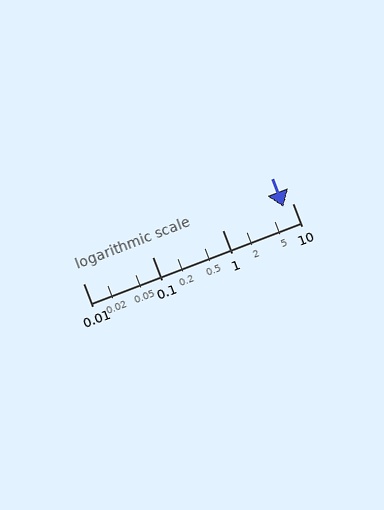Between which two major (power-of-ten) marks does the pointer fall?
The pointer is between 1 and 10.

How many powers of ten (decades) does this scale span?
The scale spans 3 decades, from 0.01 to 10.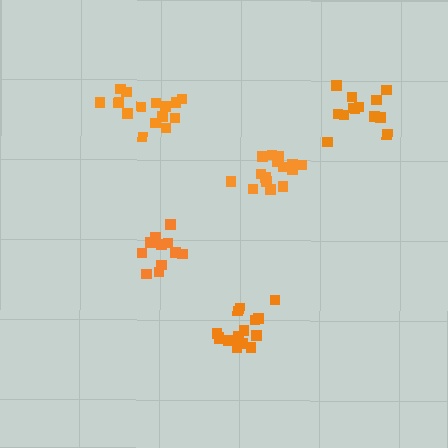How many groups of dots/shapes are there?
There are 5 groups.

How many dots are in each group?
Group 1: 16 dots, Group 2: 15 dots, Group 3: 11 dots, Group 4: 13 dots, Group 5: 15 dots (70 total).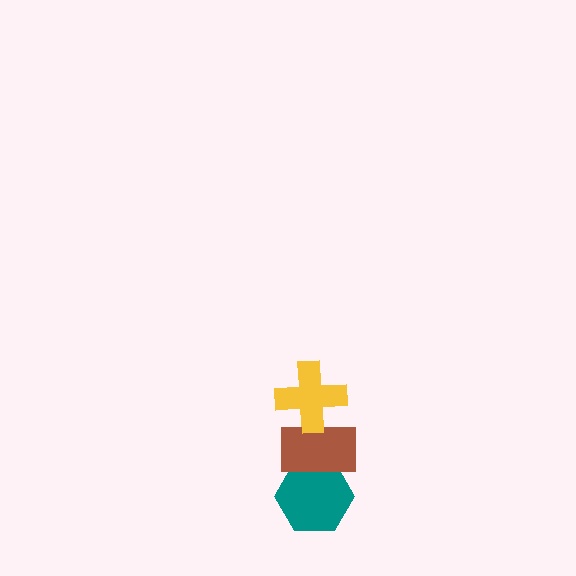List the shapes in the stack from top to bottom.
From top to bottom: the yellow cross, the brown rectangle, the teal hexagon.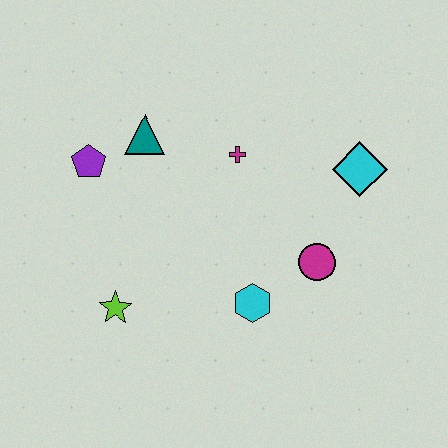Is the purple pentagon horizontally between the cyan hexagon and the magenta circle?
No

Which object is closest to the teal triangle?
The purple pentagon is closest to the teal triangle.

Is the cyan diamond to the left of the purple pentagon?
No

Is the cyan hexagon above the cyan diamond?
No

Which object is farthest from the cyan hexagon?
The purple pentagon is farthest from the cyan hexagon.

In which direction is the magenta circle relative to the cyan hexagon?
The magenta circle is to the right of the cyan hexagon.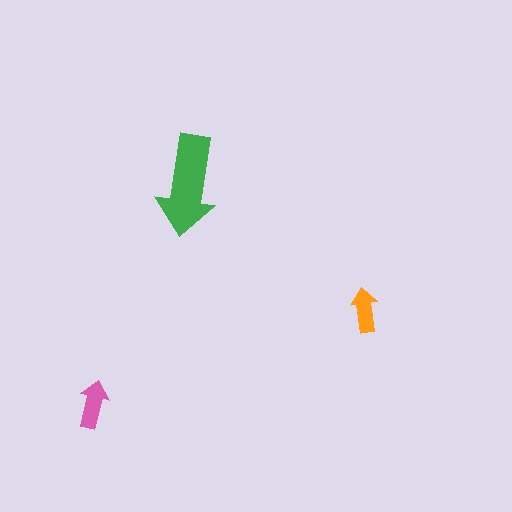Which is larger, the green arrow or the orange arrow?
The green one.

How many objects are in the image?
There are 3 objects in the image.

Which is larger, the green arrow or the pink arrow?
The green one.